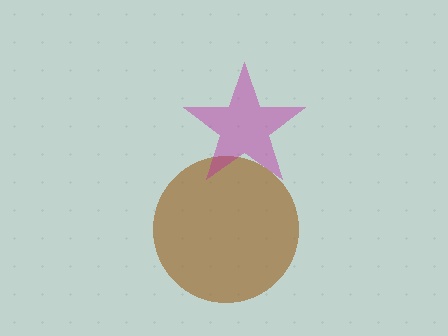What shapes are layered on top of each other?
The layered shapes are: a brown circle, a magenta star.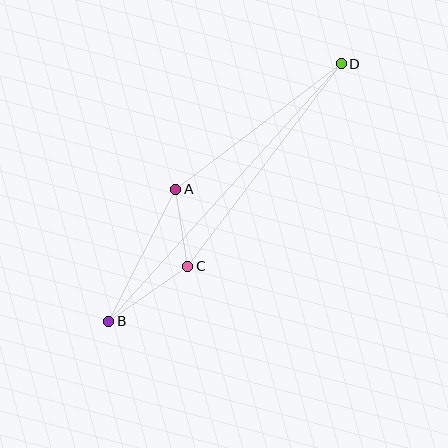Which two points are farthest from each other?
Points B and D are farthest from each other.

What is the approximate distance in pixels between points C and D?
The distance between C and D is approximately 254 pixels.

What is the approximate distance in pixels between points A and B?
The distance between A and B is approximately 148 pixels.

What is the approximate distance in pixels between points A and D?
The distance between A and D is approximately 208 pixels.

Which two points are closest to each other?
Points A and C are closest to each other.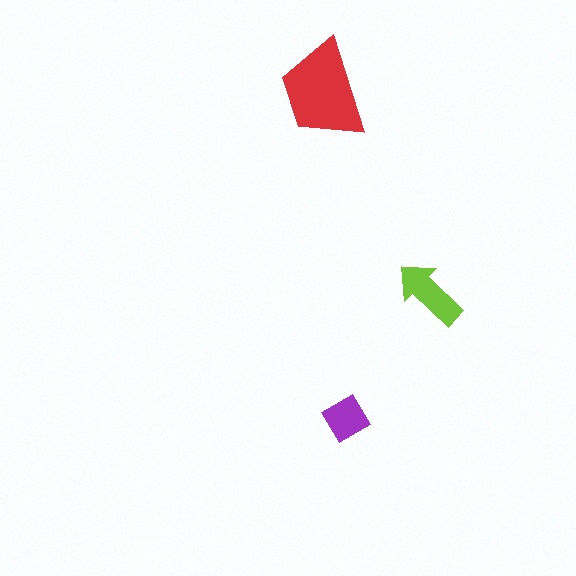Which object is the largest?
The red trapezoid.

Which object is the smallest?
The purple diamond.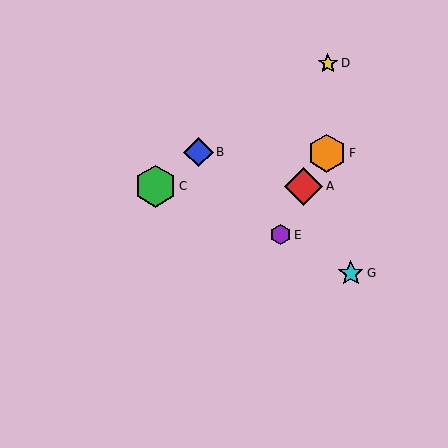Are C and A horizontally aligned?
Yes, both are at y≈186.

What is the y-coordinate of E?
Object E is at y≈235.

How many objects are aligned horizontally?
2 objects (A, C) are aligned horizontally.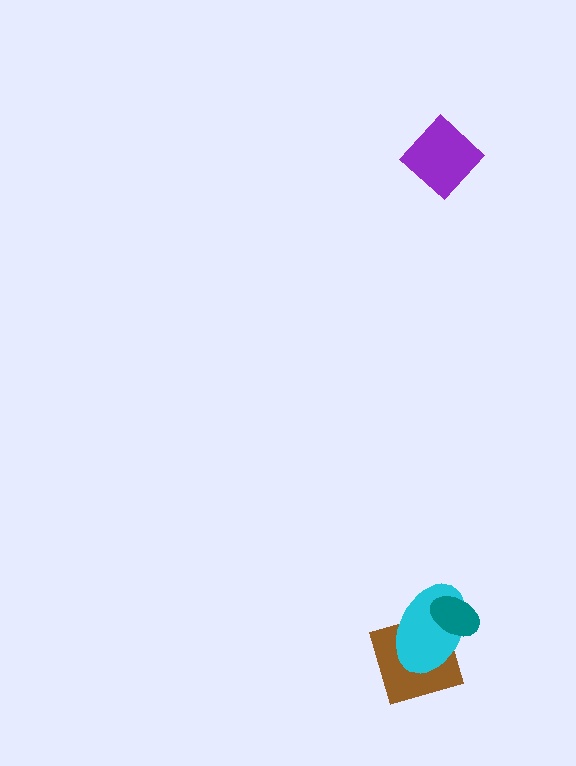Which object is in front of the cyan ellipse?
The teal ellipse is in front of the cyan ellipse.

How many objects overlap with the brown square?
2 objects overlap with the brown square.